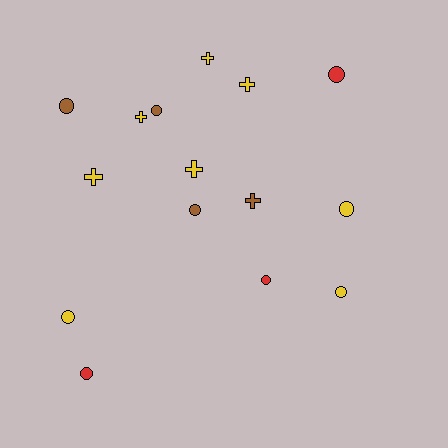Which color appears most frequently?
Yellow, with 8 objects.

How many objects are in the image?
There are 15 objects.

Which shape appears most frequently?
Circle, with 9 objects.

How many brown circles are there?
There are 3 brown circles.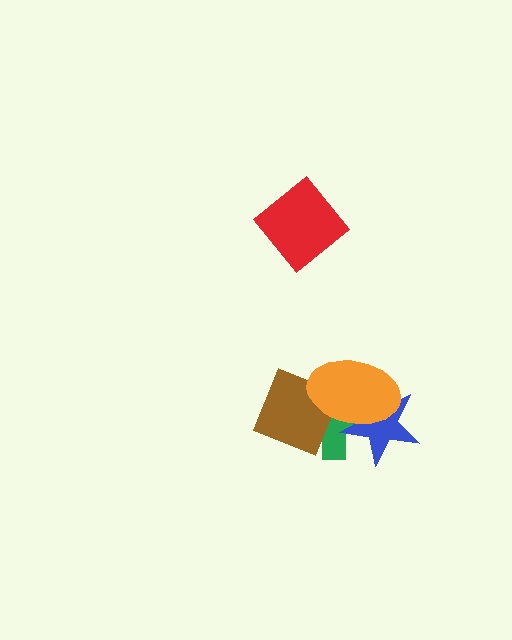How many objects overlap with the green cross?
3 objects overlap with the green cross.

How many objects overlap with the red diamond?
0 objects overlap with the red diamond.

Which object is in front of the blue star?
The orange ellipse is in front of the blue star.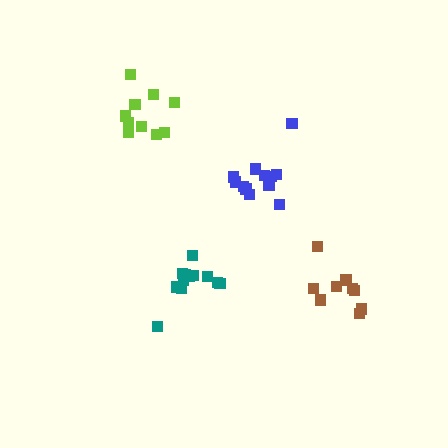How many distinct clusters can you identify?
There are 4 distinct clusters.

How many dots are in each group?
Group 1: 10 dots, Group 2: 12 dots, Group 3: 12 dots, Group 4: 9 dots (43 total).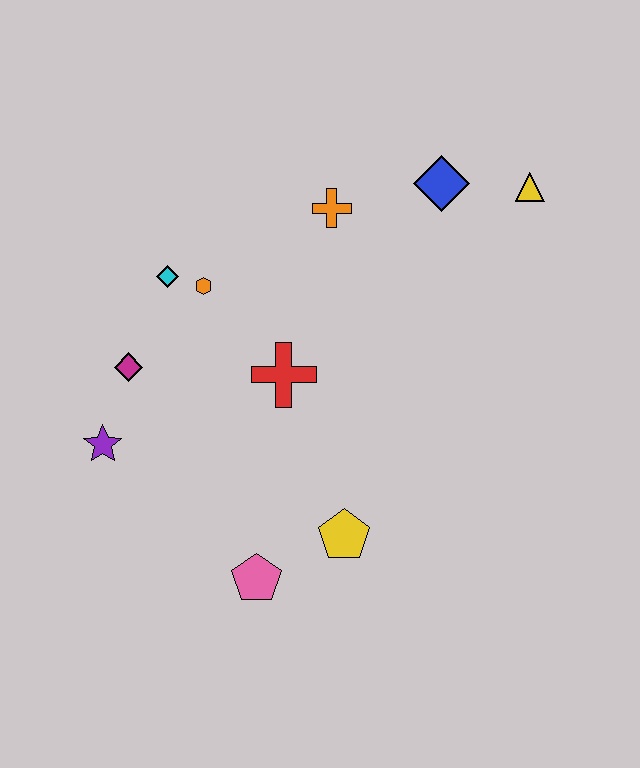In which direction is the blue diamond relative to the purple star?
The blue diamond is to the right of the purple star.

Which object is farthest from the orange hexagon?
The yellow triangle is farthest from the orange hexagon.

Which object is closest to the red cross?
The orange hexagon is closest to the red cross.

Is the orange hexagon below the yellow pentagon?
No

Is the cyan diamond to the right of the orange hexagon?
No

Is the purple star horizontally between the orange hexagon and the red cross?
No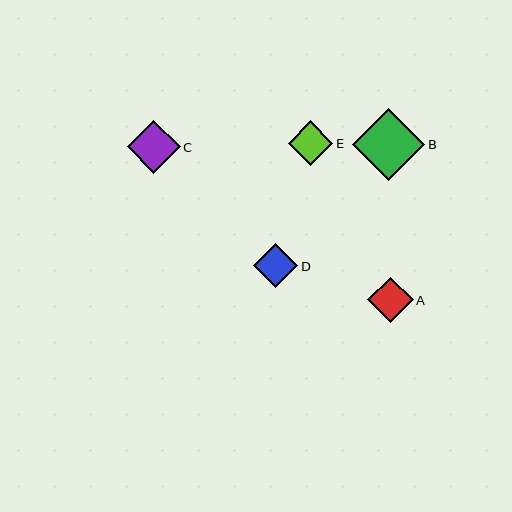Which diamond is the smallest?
Diamond D is the smallest with a size of approximately 44 pixels.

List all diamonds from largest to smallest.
From largest to smallest: B, C, A, E, D.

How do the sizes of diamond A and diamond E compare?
Diamond A and diamond E are approximately the same size.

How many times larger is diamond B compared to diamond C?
Diamond B is approximately 1.4 times the size of diamond C.